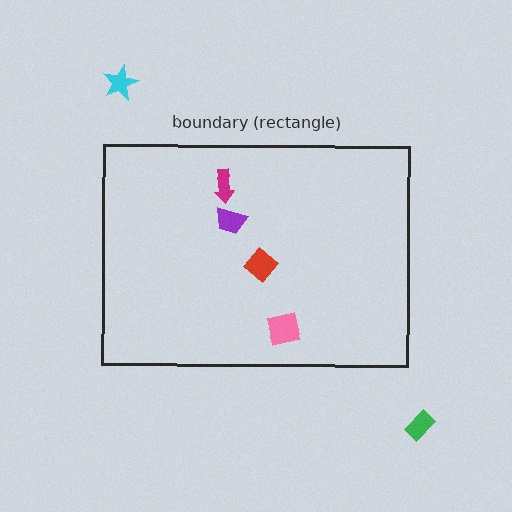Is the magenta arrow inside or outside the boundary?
Inside.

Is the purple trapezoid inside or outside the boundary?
Inside.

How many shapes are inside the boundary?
4 inside, 2 outside.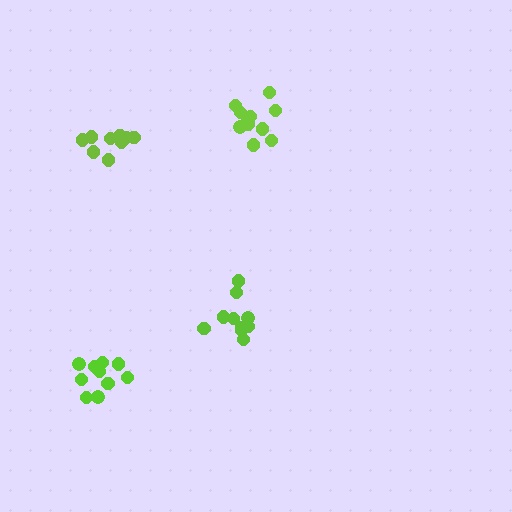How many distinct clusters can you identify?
There are 4 distinct clusters.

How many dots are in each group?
Group 1: 11 dots, Group 2: 10 dots, Group 3: 10 dots, Group 4: 10 dots (41 total).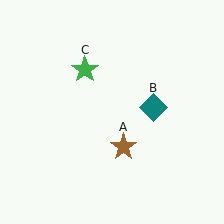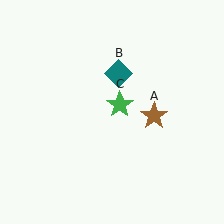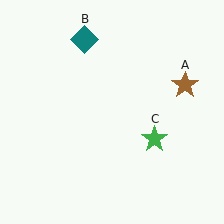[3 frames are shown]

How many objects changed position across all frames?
3 objects changed position: brown star (object A), teal diamond (object B), green star (object C).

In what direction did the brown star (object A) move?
The brown star (object A) moved up and to the right.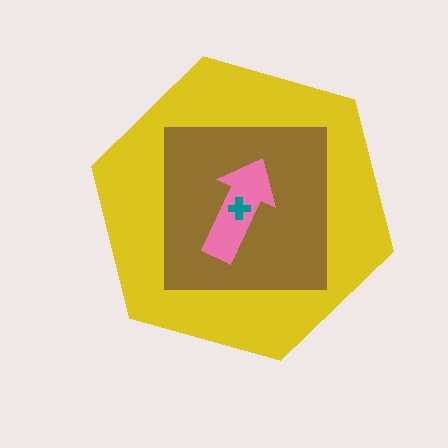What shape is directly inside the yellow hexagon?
The brown square.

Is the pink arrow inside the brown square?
Yes.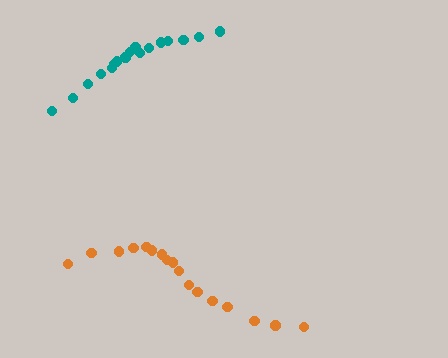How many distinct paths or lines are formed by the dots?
There are 2 distinct paths.